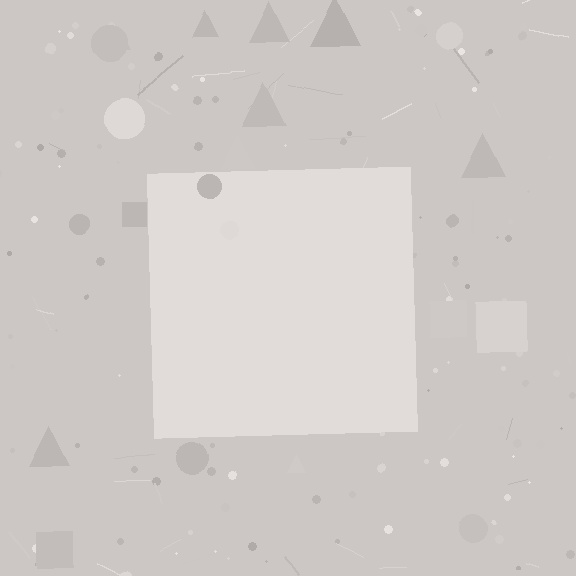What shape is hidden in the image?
A square is hidden in the image.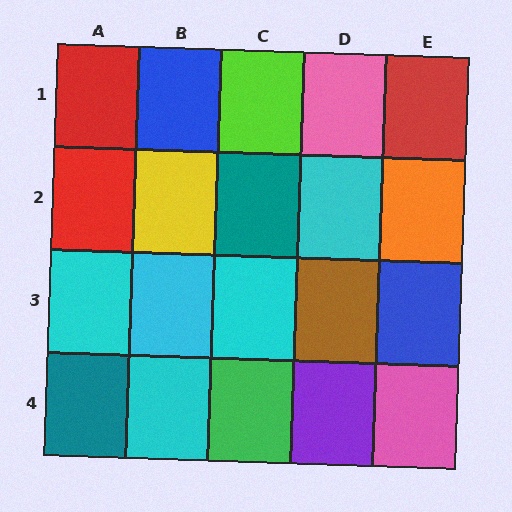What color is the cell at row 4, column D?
Purple.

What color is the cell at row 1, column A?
Red.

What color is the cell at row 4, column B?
Cyan.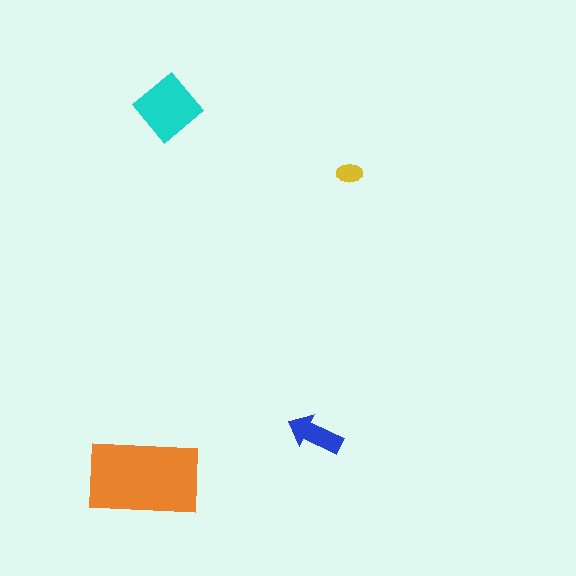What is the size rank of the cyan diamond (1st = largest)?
2nd.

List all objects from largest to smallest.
The orange rectangle, the cyan diamond, the blue arrow, the yellow ellipse.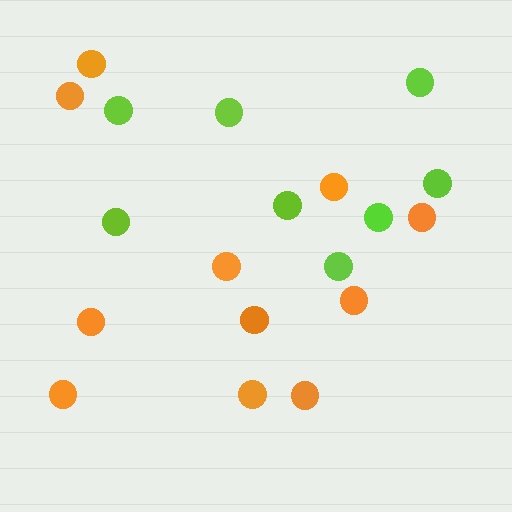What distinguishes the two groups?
There are 2 groups: one group of lime circles (8) and one group of orange circles (11).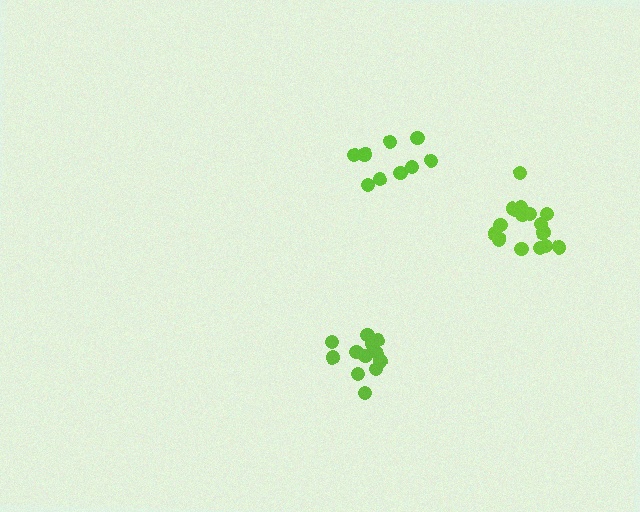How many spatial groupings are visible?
There are 3 spatial groupings.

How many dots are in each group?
Group 1: 14 dots, Group 2: 9 dots, Group 3: 15 dots (38 total).